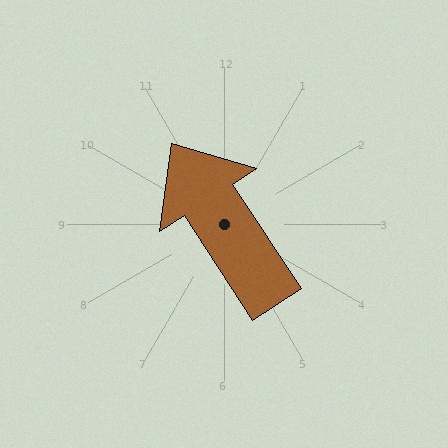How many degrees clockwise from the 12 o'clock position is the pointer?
Approximately 327 degrees.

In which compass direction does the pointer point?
Northwest.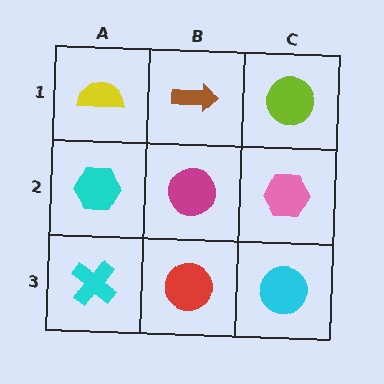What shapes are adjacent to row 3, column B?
A magenta circle (row 2, column B), a cyan cross (row 3, column A), a cyan circle (row 3, column C).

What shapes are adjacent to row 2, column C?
A lime circle (row 1, column C), a cyan circle (row 3, column C), a magenta circle (row 2, column B).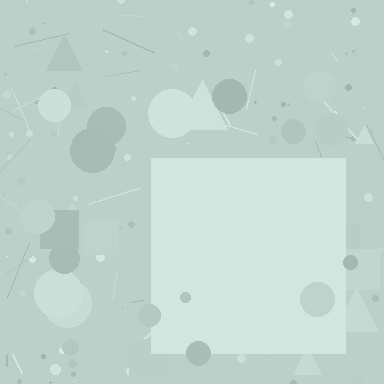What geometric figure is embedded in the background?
A square is embedded in the background.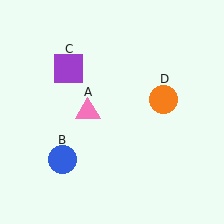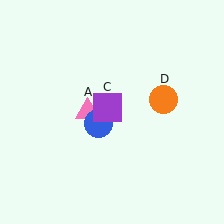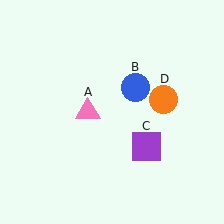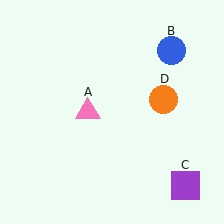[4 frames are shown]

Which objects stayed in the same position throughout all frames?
Pink triangle (object A) and orange circle (object D) remained stationary.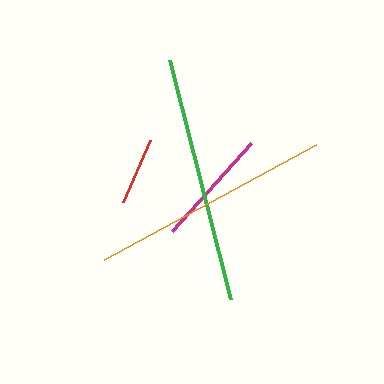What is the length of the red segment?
The red segment is approximately 67 pixels long.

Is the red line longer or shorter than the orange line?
The orange line is longer than the red line.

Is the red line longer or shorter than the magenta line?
The magenta line is longer than the red line.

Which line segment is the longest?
The green line is the longest at approximately 247 pixels.